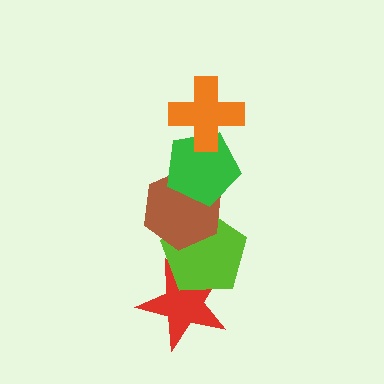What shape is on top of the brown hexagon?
The green pentagon is on top of the brown hexagon.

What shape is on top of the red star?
The lime pentagon is on top of the red star.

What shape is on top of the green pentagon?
The orange cross is on top of the green pentagon.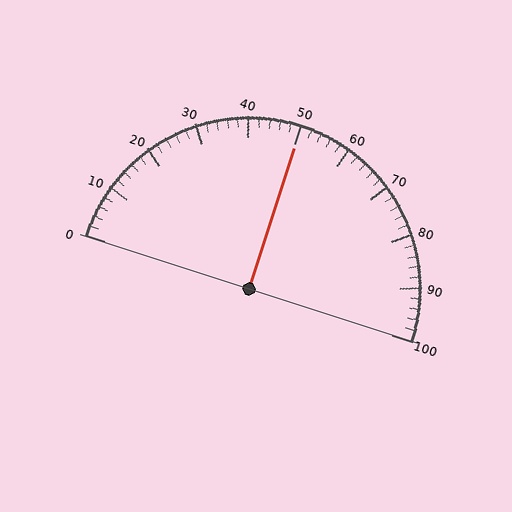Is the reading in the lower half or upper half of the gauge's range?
The reading is in the upper half of the range (0 to 100).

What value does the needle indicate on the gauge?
The needle indicates approximately 50.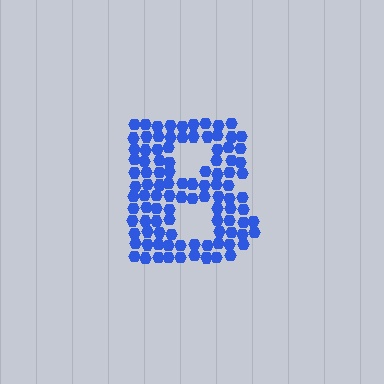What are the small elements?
The small elements are hexagons.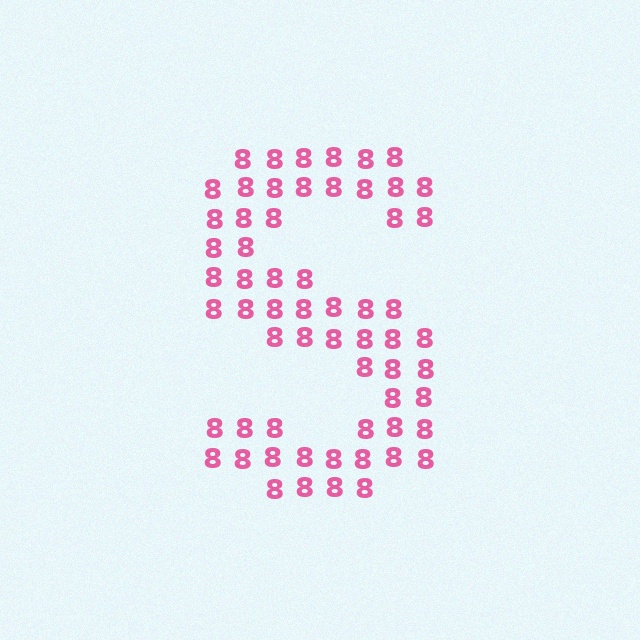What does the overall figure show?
The overall figure shows the letter S.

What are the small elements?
The small elements are digit 8's.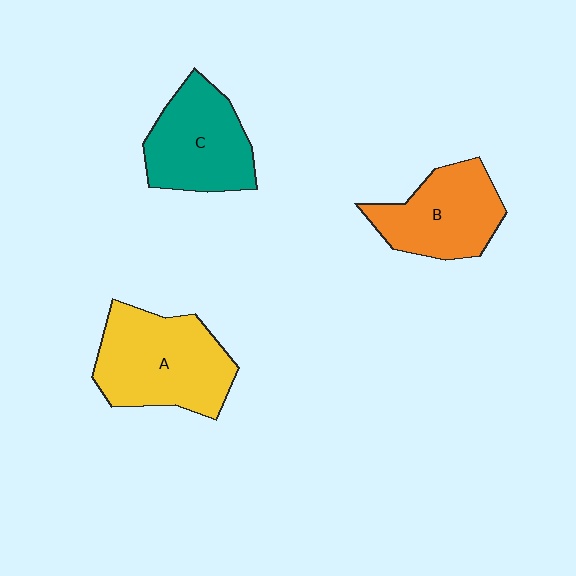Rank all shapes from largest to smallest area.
From largest to smallest: A (yellow), C (teal), B (orange).